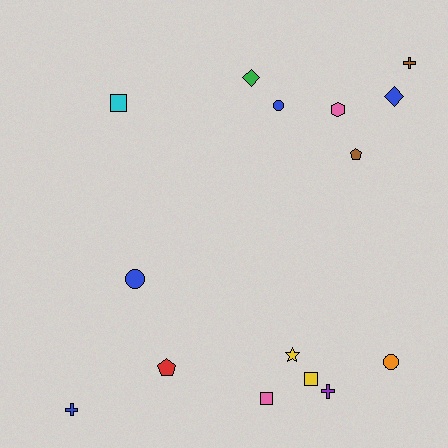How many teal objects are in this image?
There are no teal objects.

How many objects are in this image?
There are 15 objects.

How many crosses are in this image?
There are 3 crosses.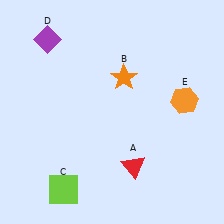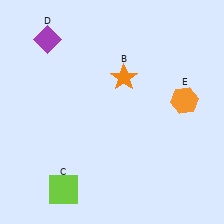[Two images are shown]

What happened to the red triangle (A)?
The red triangle (A) was removed in Image 2. It was in the bottom-right area of Image 1.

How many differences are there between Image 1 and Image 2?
There is 1 difference between the two images.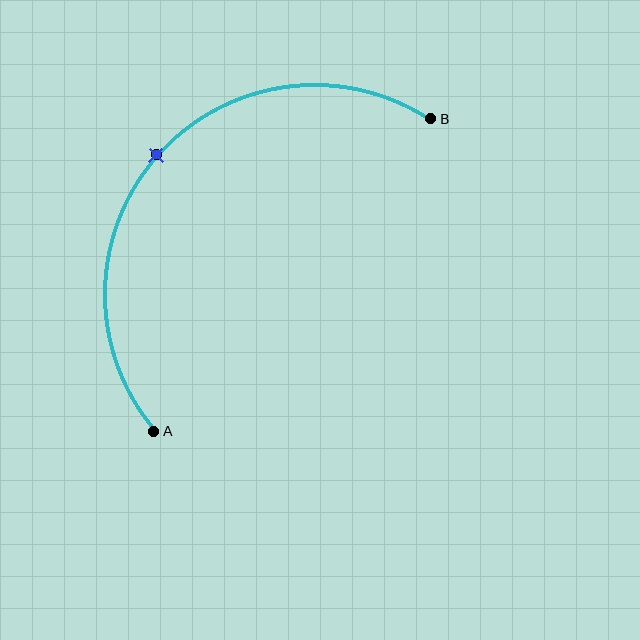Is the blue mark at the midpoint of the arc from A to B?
Yes. The blue mark lies on the arc at equal arc-length from both A and B — it is the arc midpoint.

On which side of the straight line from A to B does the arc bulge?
The arc bulges above and to the left of the straight line connecting A and B.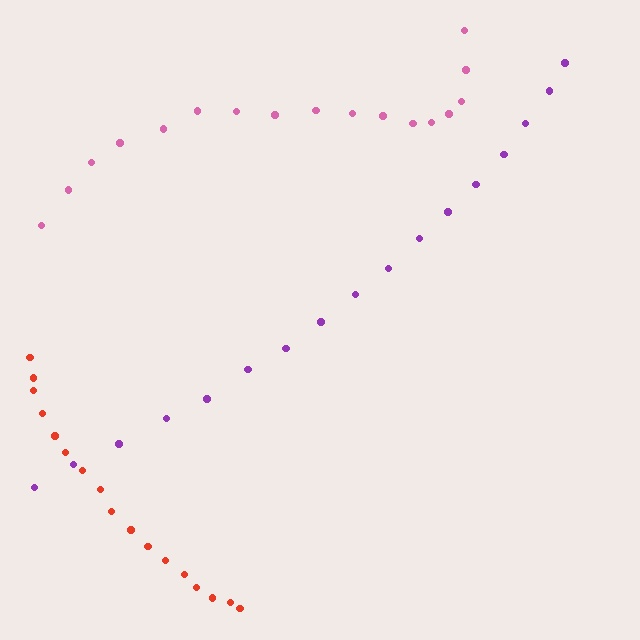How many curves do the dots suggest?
There are 3 distinct paths.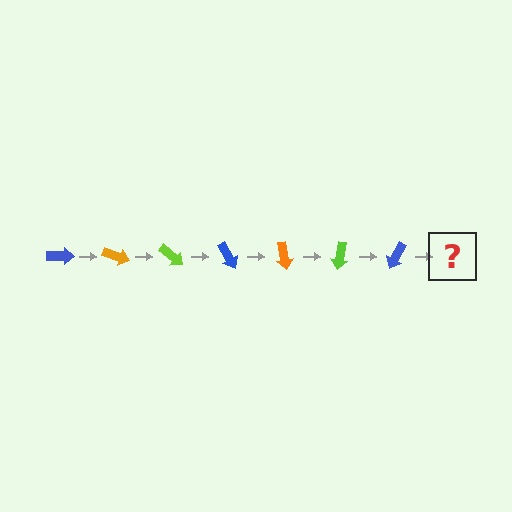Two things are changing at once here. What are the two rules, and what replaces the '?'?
The two rules are that it rotates 20 degrees each step and the color cycles through blue, orange, and lime. The '?' should be an orange arrow, rotated 140 degrees from the start.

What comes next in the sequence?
The next element should be an orange arrow, rotated 140 degrees from the start.